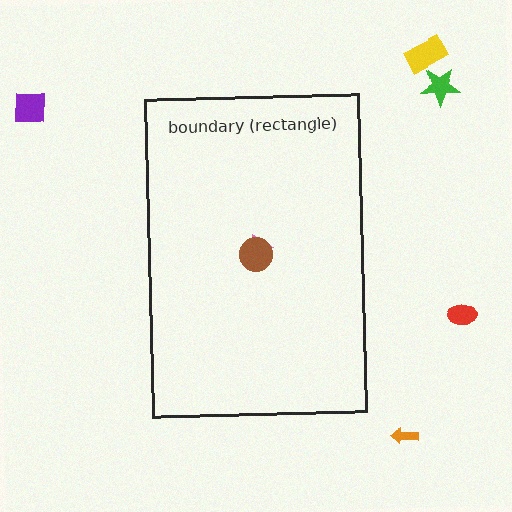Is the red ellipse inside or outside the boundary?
Outside.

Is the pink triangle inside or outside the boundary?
Inside.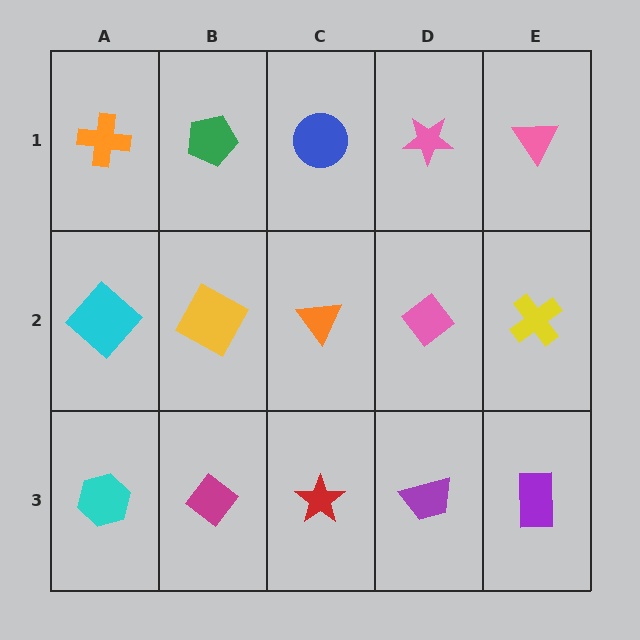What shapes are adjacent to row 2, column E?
A pink triangle (row 1, column E), a purple rectangle (row 3, column E), a pink diamond (row 2, column D).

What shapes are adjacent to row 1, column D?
A pink diamond (row 2, column D), a blue circle (row 1, column C), a pink triangle (row 1, column E).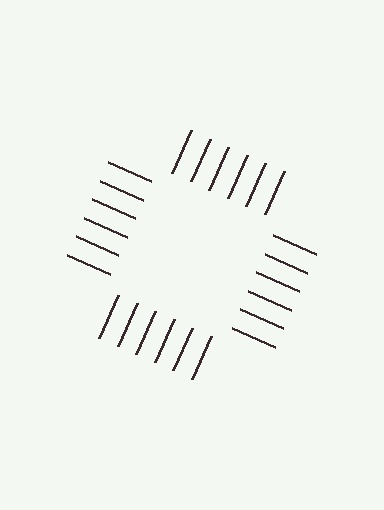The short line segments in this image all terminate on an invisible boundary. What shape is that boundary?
An illusory square — the line segments terminate on its edges but no continuous stroke is drawn.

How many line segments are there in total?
24 — 6 along each of the 4 edges.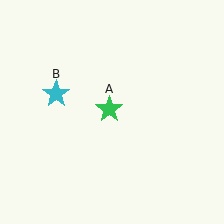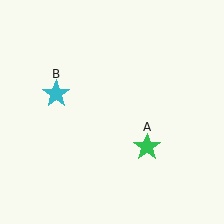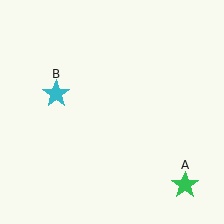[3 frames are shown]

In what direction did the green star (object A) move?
The green star (object A) moved down and to the right.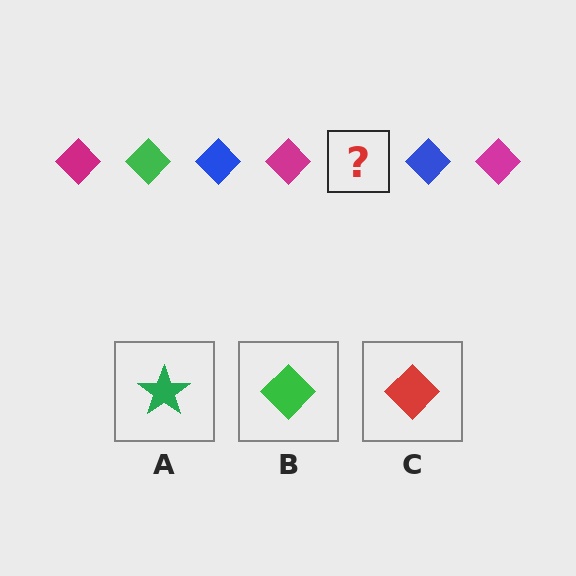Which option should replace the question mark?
Option B.